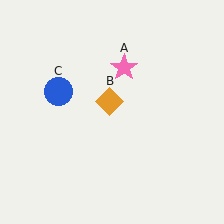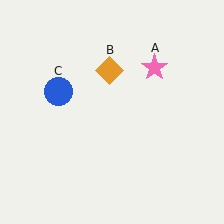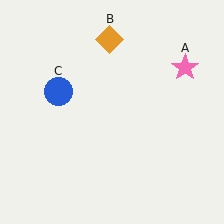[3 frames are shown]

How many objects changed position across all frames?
2 objects changed position: pink star (object A), orange diamond (object B).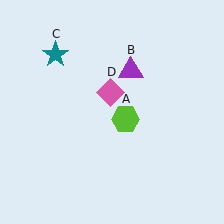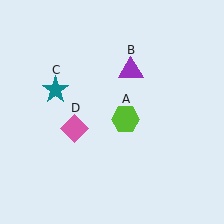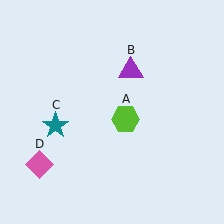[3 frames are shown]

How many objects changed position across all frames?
2 objects changed position: teal star (object C), pink diamond (object D).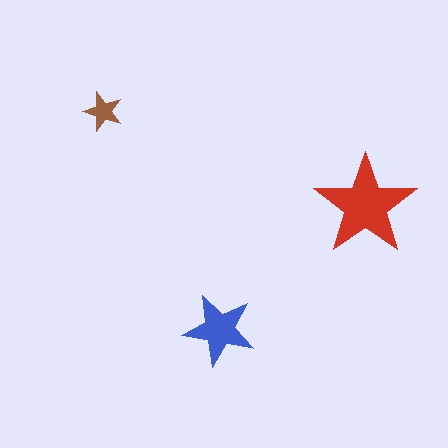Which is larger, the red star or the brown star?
The red one.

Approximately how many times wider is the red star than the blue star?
About 1.5 times wider.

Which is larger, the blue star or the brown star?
The blue one.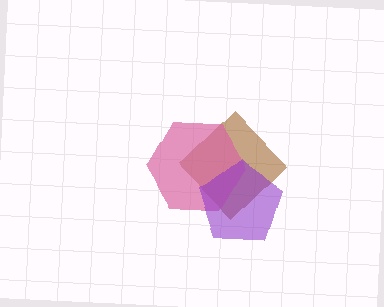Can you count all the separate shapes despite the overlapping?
Yes, there are 3 separate shapes.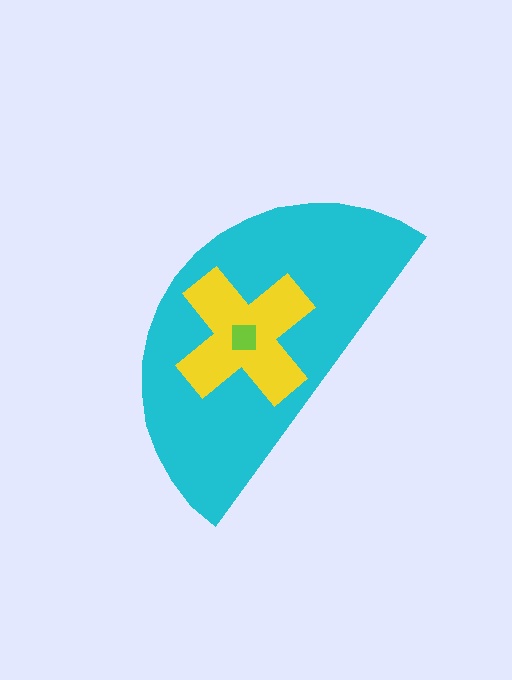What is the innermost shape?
The lime square.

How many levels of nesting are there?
3.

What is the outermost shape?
The cyan semicircle.